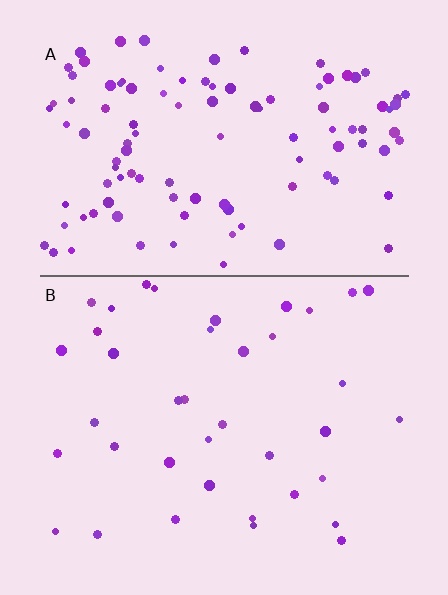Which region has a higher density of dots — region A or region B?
A (the top).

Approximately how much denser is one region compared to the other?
Approximately 2.8× — region A over region B.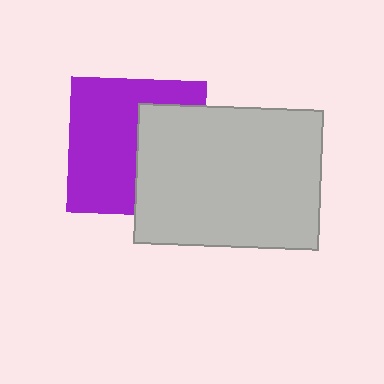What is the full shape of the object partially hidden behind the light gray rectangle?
The partially hidden object is a purple square.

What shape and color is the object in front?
The object in front is a light gray rectangle.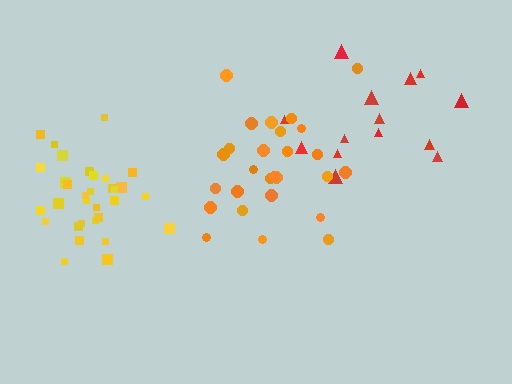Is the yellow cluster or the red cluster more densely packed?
Yellow.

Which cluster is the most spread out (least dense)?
Red.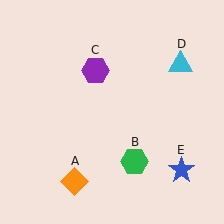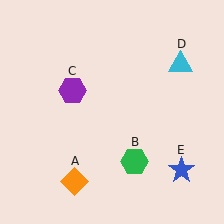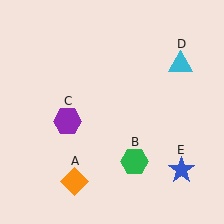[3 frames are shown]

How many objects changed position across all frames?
1 object changed position: purple hexagon (object C).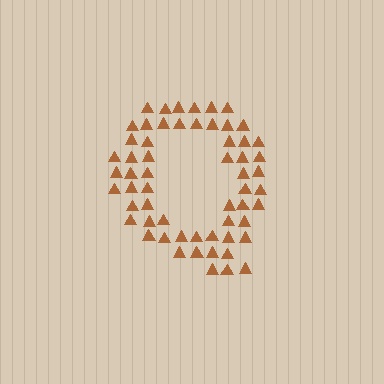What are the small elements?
The small elements are triangles.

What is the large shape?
The large shape is the letter Q.